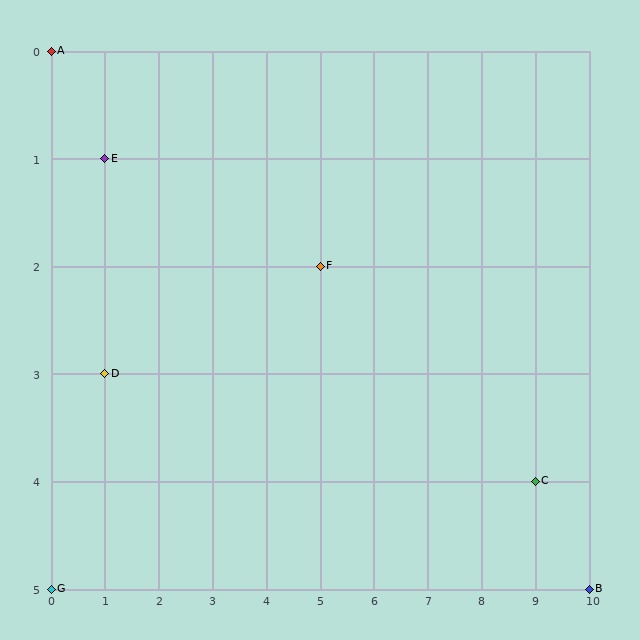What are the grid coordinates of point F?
Point F is at grid coordinates (5, 2).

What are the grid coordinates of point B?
Point B is at grid coordinates (10, 5).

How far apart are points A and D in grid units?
Points A and D are 1 column and 3 rows apart (about 3.2 grid units diagonally).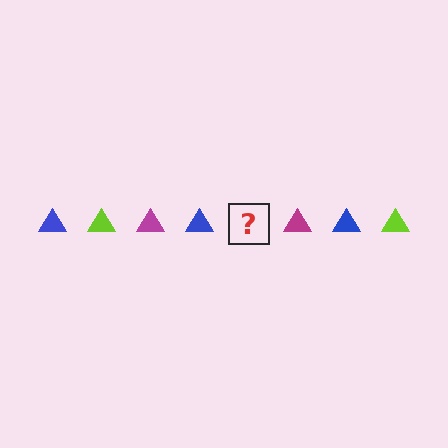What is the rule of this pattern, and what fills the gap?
The rule is that the pattern cycles through blue, lime, magenta triangles. The gap should be filled with a lime triangle.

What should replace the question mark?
The question mark should be replaced with a lime triangle.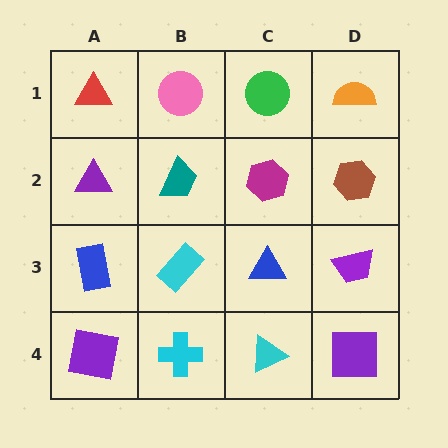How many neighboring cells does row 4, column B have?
3.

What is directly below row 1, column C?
A magenta hexagon.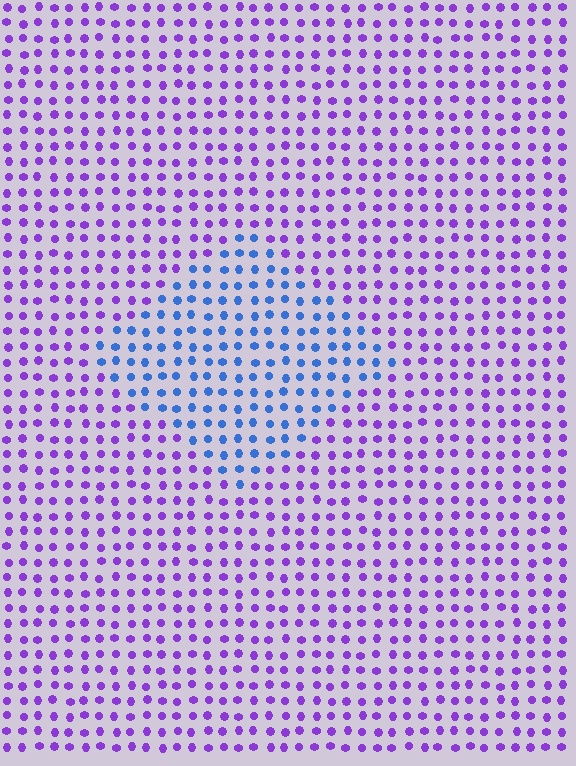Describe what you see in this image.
The image is filled with small purple elements in a uniform arrangement. A diamond-shaped region is visible where the elements are tinted to a slightly different hue, forming a subtle color boundary.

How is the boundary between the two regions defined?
The boundary is defined purely by a slight shift in hue (about 54 degrees). Spacing, size, and orientation are identical on both sides.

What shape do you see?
I see a diamond.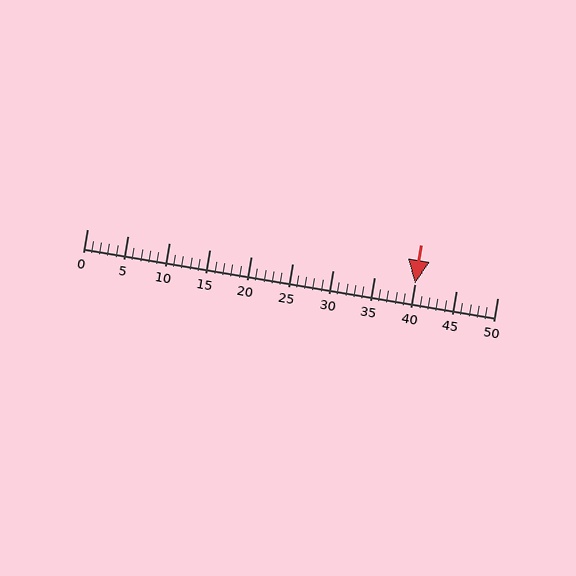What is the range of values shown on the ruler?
The ruler shows values from 0 to 50.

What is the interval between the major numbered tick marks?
The major tick marks are spaced 5 units apart.